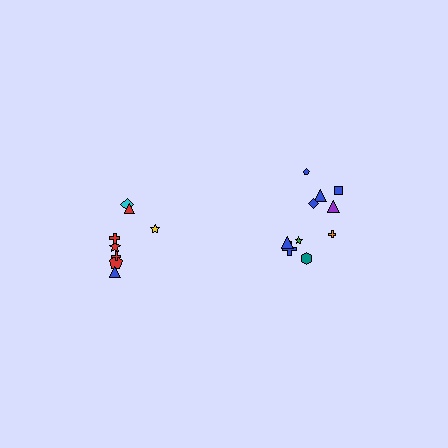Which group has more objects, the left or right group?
The right group.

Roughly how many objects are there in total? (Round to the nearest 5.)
Roughly 20 objects in total.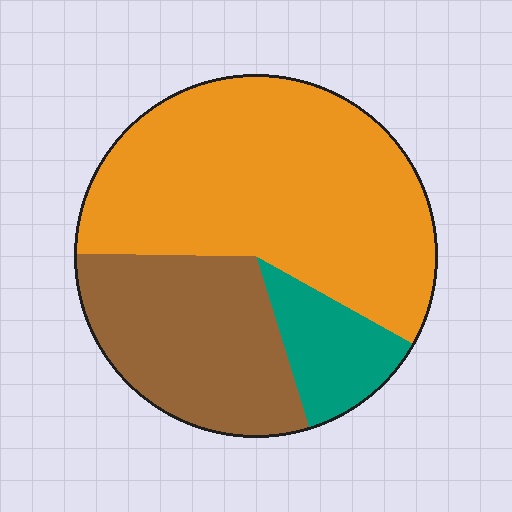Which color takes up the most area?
Orange, at roughly 60%.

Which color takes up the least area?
Teal, at roughly 10%.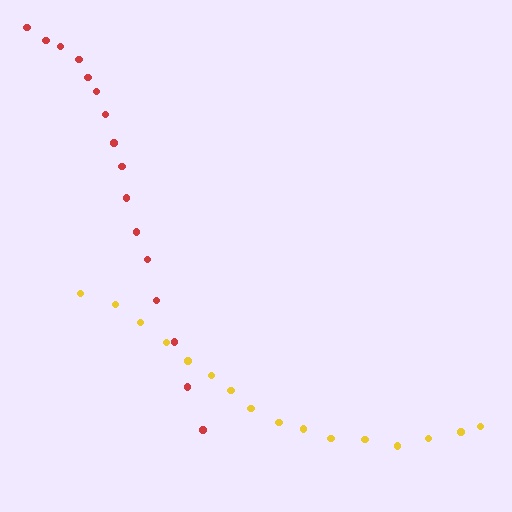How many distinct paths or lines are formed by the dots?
There are 2 distinct paths.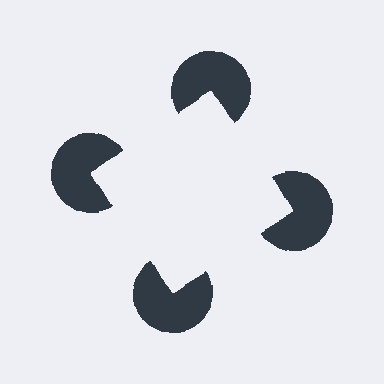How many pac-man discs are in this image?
There are 4 — one at each vertex of the illusory square.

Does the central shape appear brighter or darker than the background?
It typically appears slightly brighter than the background, even though no actual brightness change is drawn.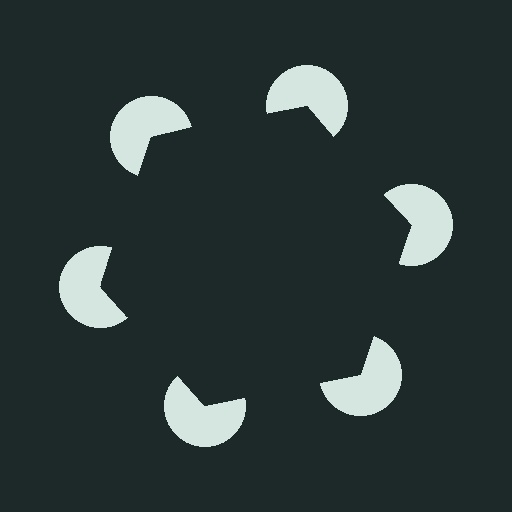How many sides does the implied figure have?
6 sides.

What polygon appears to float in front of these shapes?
An illusory hexagon — its edges are inferred from the aligned wedge cuts in the pac-man discs, not physically drawn.